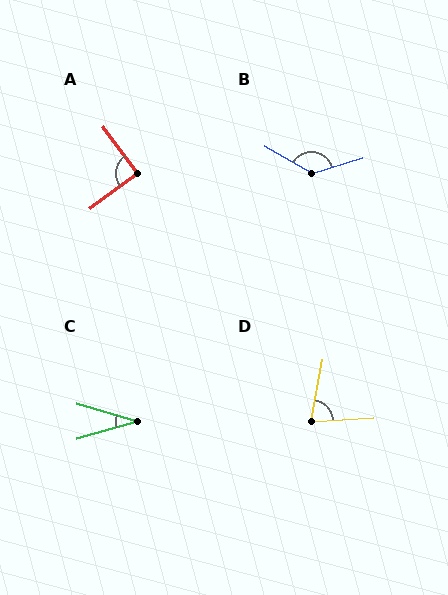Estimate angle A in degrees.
Approximately 90 degrees.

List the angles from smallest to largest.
C (32°), D (76°), A (90°), B (132°).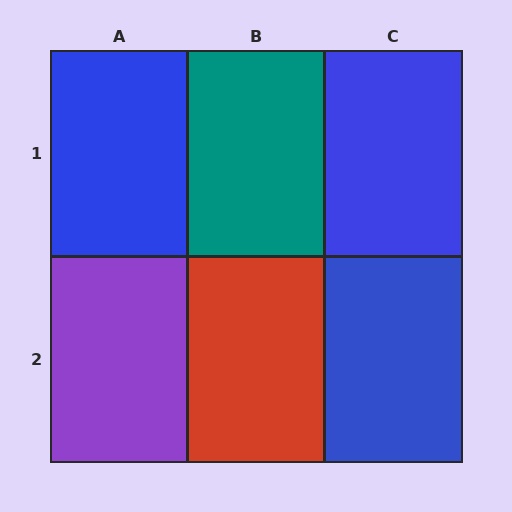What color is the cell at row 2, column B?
Red.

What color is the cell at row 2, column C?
Blue.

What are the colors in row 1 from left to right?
Blue, teal, blue.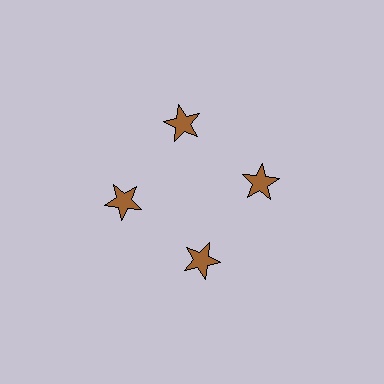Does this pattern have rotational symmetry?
Yes, this pattern has 4-fold rotational symmetry. It looks the same after rotating 90 degrees around the center.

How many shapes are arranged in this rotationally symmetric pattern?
There are 4 shapes, arranged in 4 groups of 1.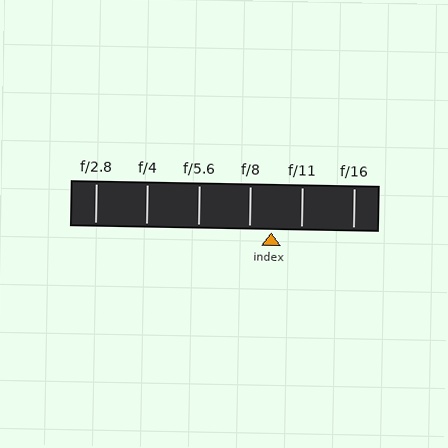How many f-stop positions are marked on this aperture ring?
There are 6 f-stop positions marked.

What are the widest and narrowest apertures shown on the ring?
The widest aperture shown is f/2.8 and the narrowest is f/16.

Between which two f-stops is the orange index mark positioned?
The index mark is between f/8 and f/11.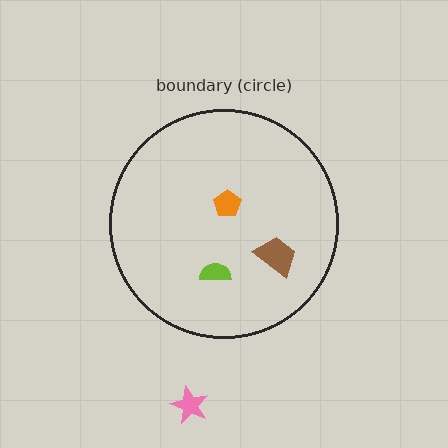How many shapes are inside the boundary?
3 inside, 1 outside.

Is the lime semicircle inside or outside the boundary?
Inside.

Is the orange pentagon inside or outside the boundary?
Inside.